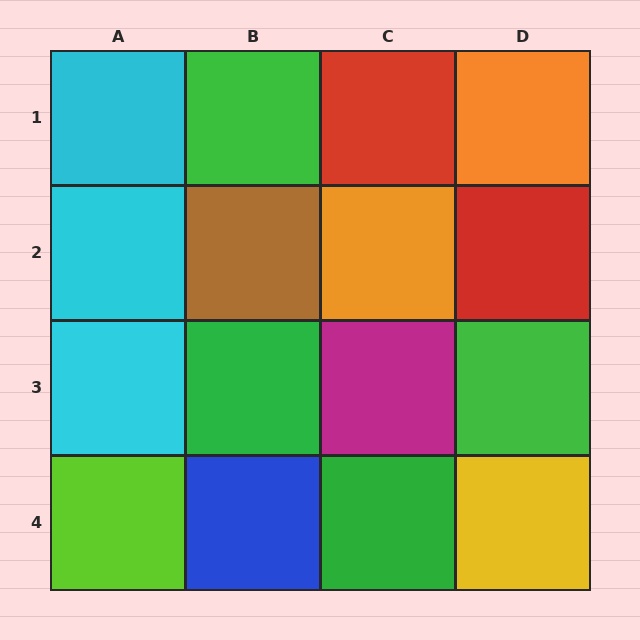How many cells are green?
4 cells are green.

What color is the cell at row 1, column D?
Orange.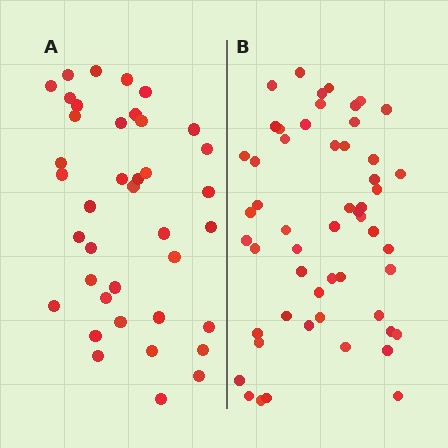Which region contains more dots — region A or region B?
Region B (the right region) has more dots.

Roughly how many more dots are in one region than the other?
Region B has approximately 15 more dots than region A.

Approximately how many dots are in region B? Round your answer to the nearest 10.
About 50 dots. (The exact count is 54, which rounds to 50.)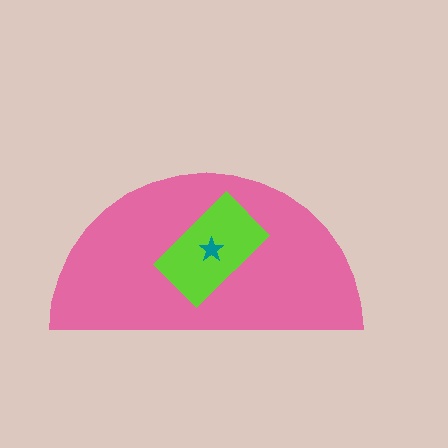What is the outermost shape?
The pink semicircle.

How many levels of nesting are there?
3.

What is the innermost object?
The teal star.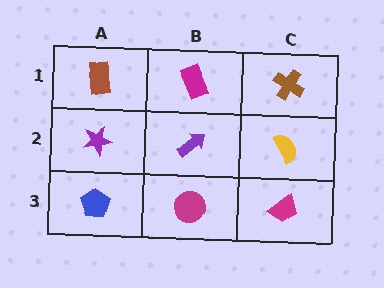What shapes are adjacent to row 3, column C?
A yellow semicircle (row 2, column C), a magenta circle (row 3, column B).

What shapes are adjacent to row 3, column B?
A purple arrow (row 2, column B), a blue pentagon (row 3, column A), a magenta trapezoid (row 3, column C).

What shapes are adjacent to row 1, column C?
A yellow semicircle (row 2, column C), a magenta rectangle (row 1, column B).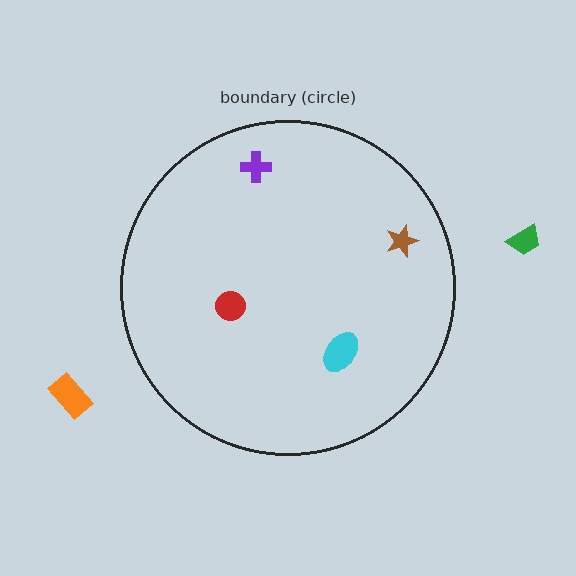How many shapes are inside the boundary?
4 inside, 2 outside.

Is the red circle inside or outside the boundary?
Inside.